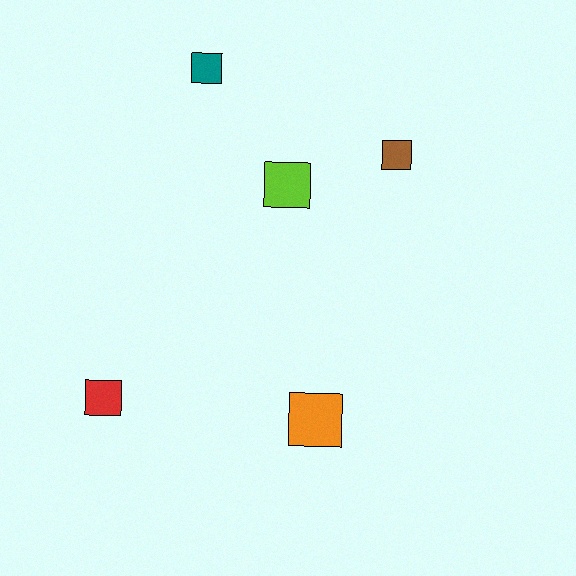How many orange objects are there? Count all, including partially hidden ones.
There is 1 orange object.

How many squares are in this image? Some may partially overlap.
There are 5 squares.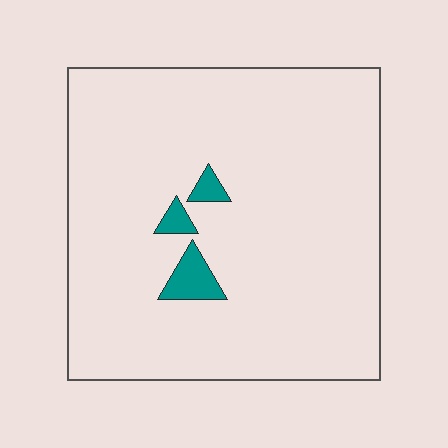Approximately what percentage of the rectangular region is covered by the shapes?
Approximately 5%.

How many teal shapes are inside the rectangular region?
3.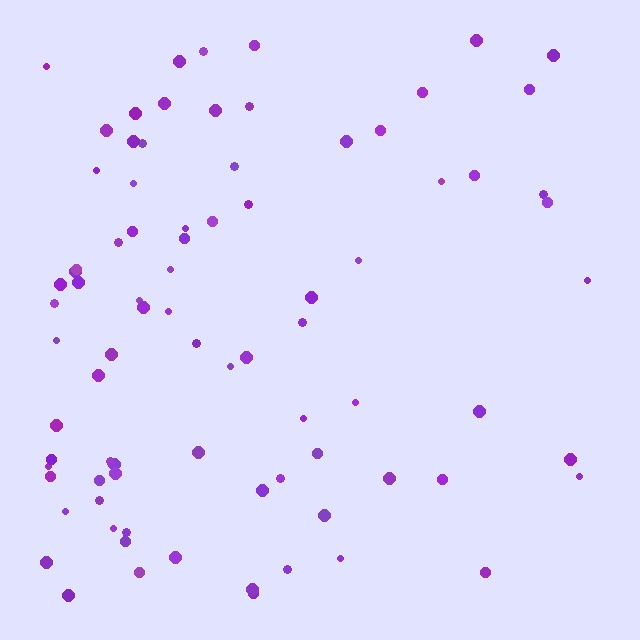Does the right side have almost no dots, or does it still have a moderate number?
Still a moderate number, just noticeably fewer than the left.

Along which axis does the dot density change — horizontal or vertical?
Horizontal.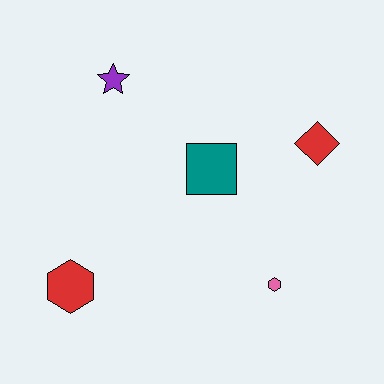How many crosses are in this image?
There are no crosses.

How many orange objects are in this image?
There are no orange objects.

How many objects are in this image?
There are 5 objects.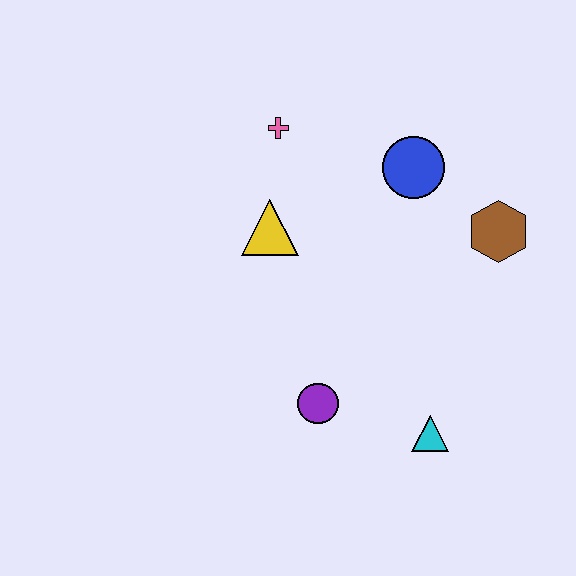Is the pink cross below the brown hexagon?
No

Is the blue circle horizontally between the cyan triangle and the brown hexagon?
No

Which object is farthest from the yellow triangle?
The cyan triangle is farthest from the yellow triangle.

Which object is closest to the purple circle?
The cyan triangle is closest to the purple circle.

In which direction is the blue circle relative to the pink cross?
The blue circle is to the right of the pink cross.